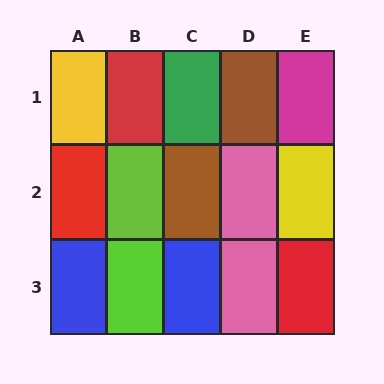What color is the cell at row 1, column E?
Magenta.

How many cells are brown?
2 cells are brown.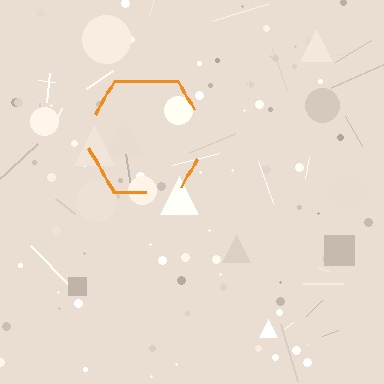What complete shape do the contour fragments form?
The contour fragments form a hexagon.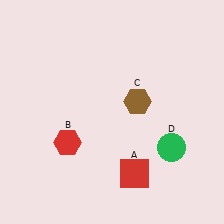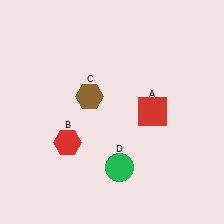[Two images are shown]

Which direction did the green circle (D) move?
The green circle (D) moved left.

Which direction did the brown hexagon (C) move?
The brown hexagon (C) moved left.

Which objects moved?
The objects that moved are: the red square (A), the brown hexagon (C), the green circle (D).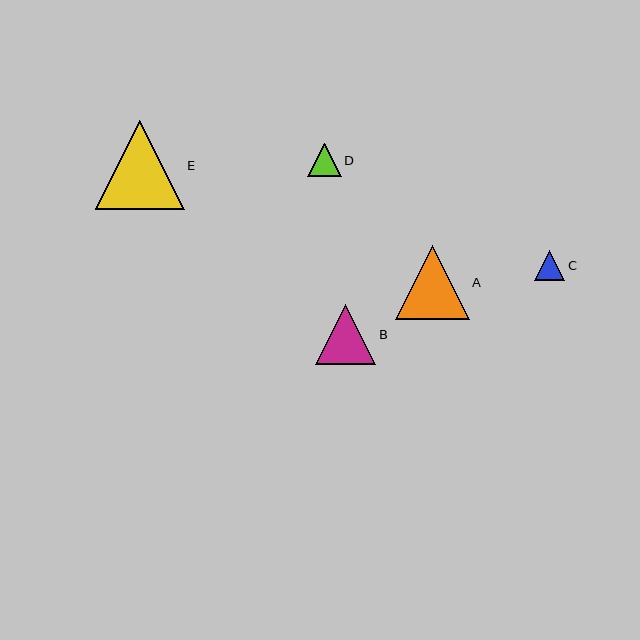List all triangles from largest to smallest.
From largest to smallest: E, A, B, D, C.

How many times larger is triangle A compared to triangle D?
Triangle A is approximately 2.2 times the size of triangle D.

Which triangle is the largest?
Triangle E is the largest with a size of approximately 88 pixels.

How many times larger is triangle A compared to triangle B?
Triangle A is approximately 1.2 times the size of triangle B.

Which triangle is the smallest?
Triangle C is the smallest with a size of approximately 31 pixels.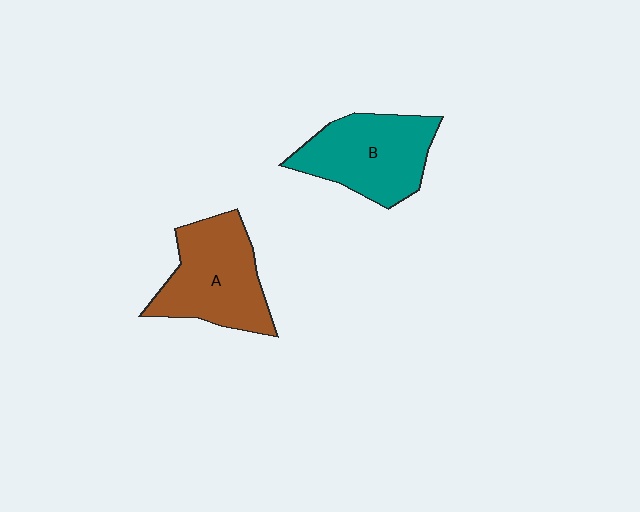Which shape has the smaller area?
Shape B (teal).